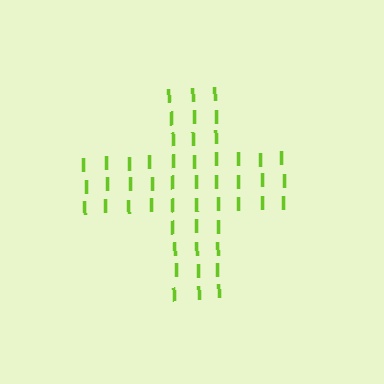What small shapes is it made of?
It is made of small letter I's.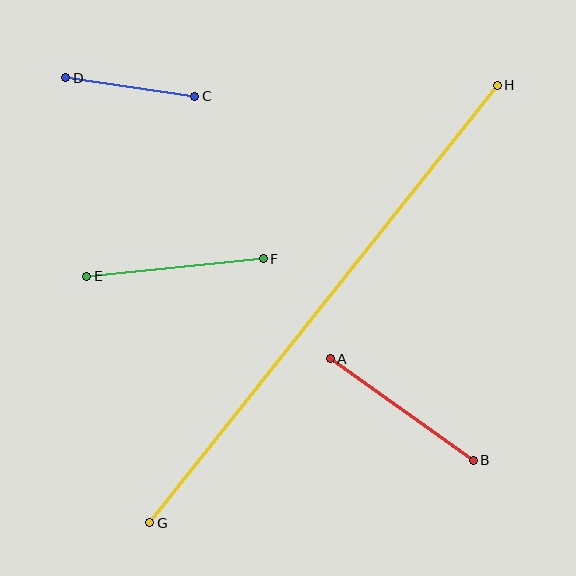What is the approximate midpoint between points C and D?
The midpoint is at approximately (130, 87) pixels.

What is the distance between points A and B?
The distance is approximately 175 pixels.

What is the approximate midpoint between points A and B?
The midpoint is at approximately (402, 409) pixels.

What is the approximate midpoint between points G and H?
The midpoint is at approximately (323, 304) pixels.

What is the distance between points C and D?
The distance is approximately 130 pixels.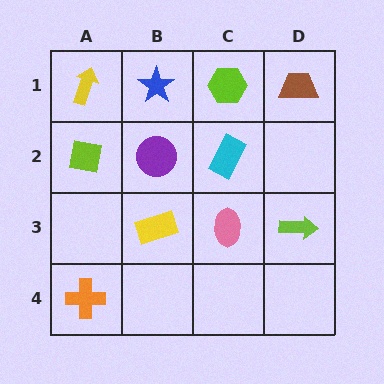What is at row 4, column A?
An orange cross.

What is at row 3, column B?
A yellow rectangle.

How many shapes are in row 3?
3 shapes.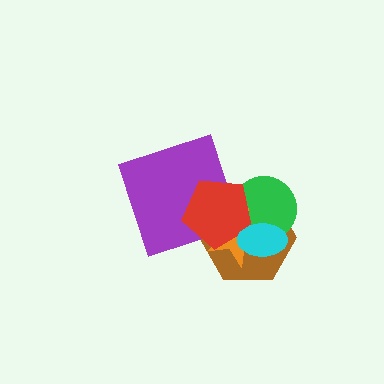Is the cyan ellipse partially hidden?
No, no other shape covers it.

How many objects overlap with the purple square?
3 objects overlap with the purple square.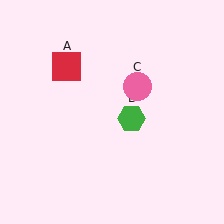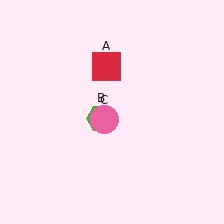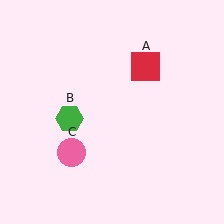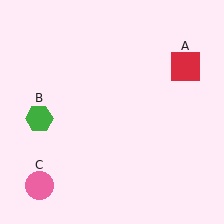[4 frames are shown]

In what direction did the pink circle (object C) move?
The pink circle (object C) moved down and to the left.